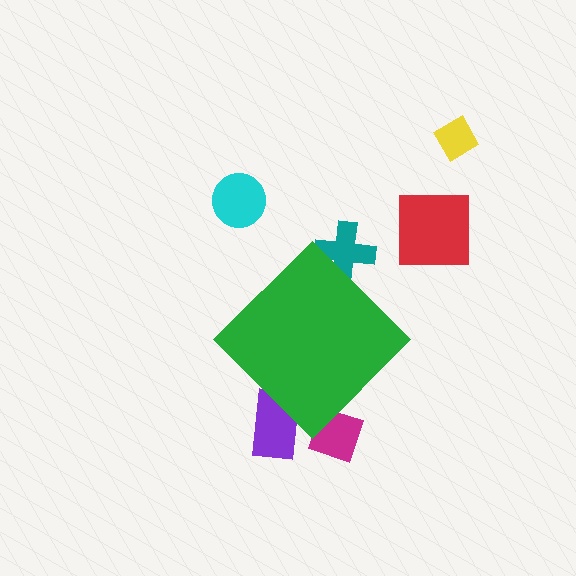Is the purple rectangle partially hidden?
Yes, the purple rectangle is partially hidden behind the green diamond.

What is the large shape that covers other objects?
A green diamond.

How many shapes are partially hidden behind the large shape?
3 shapes are partially hidden.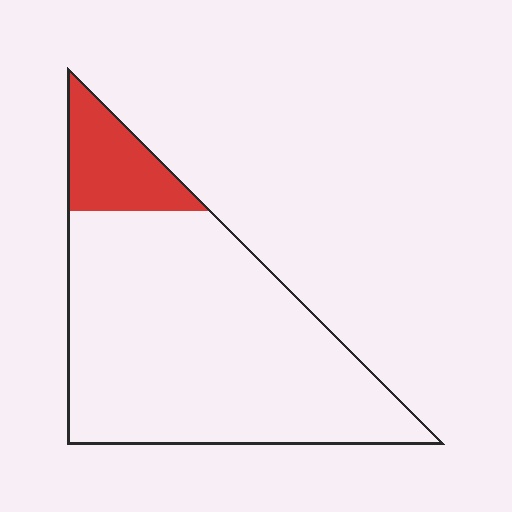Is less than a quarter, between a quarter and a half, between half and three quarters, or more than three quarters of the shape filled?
Less than a quarter.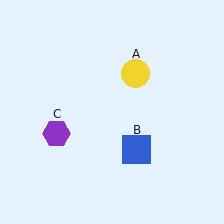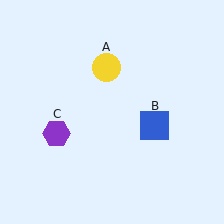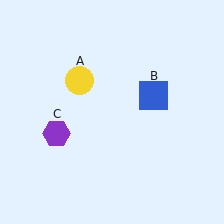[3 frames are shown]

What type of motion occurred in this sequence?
The yellow circle (object A), blue square (object B) rotated counterclockwise around the center of the scene.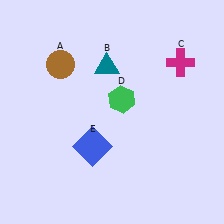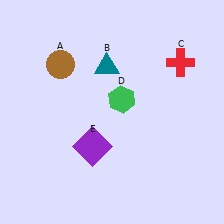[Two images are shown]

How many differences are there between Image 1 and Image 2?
There are 2 differences between the two images.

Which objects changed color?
C changed from magenta to red. E changed from blue to purple.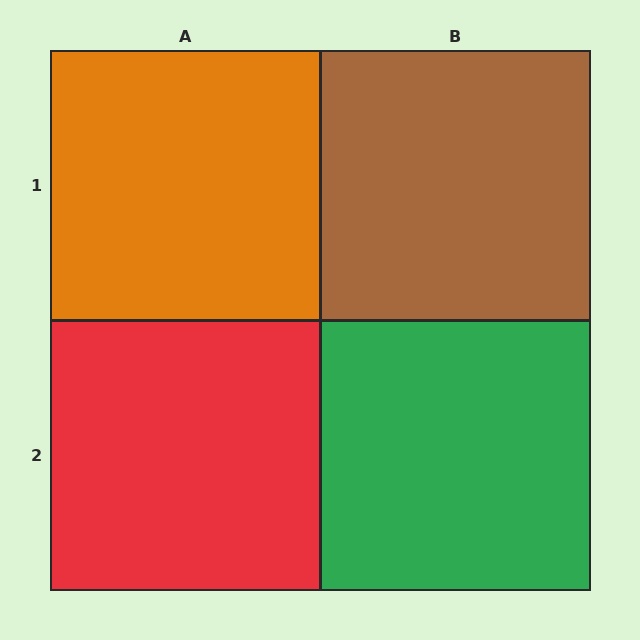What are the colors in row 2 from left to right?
Red, green.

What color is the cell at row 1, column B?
Brown.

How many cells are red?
1 cell is red.